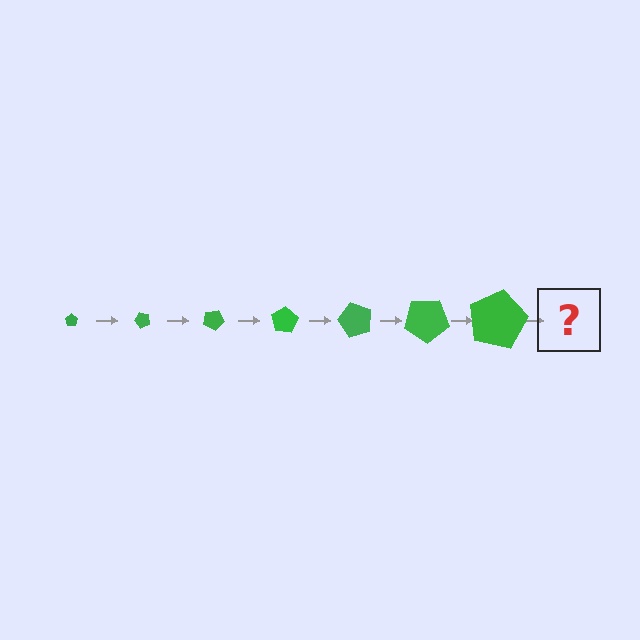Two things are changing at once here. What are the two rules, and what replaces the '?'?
The two rules are that the pentagon grows larger each step and it rotates 50 degrees each step. The '?' should be a pentagon, larger than the previous one and rotated 350 degrees from the start.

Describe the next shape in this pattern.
It should be a pentagon, larger than the previous one and rotated 350 degrees from the start.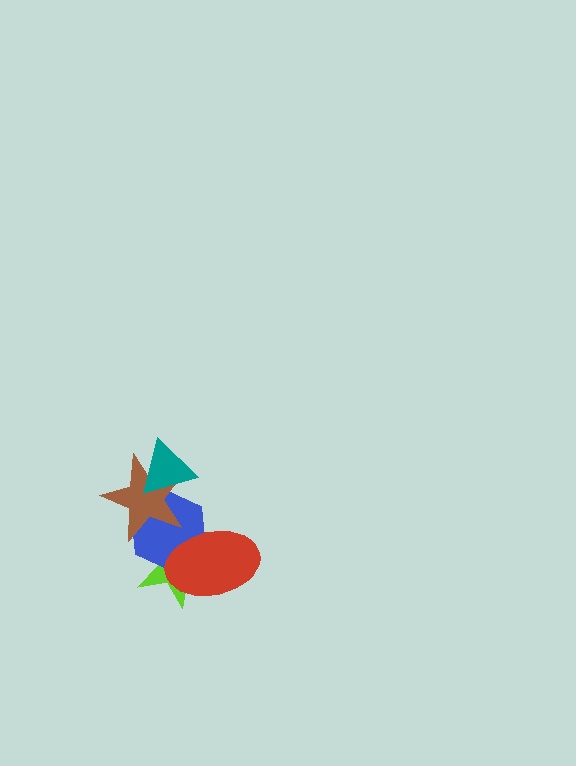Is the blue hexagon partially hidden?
Yes, it is partially covered by another shape.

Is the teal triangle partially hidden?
No, no other shape covers it.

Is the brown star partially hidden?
Yes, it is partially covered by another shape.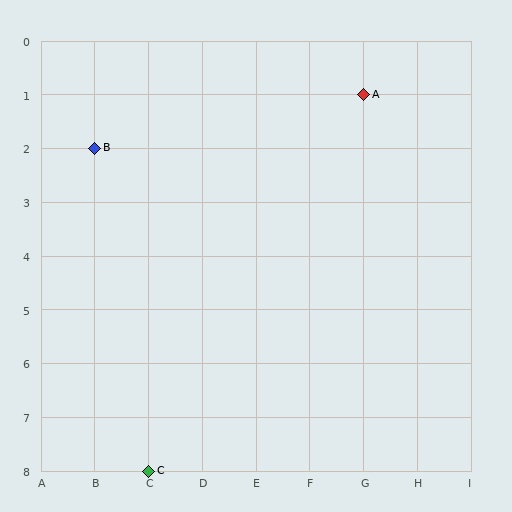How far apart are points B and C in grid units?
Points B and C are 1 column and 6 rows apart (about 6.1 grid units diagonally).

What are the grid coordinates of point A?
Point A is at grid coordinates (G, 1).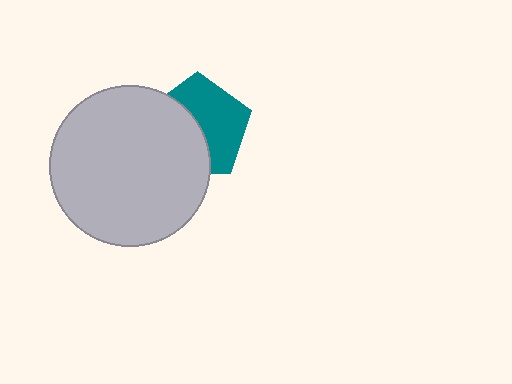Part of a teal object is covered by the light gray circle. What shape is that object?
It is a pentagon.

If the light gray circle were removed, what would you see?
You would see the complete teal pentagon.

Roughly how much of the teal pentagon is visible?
About half of it is visible (roughly 53%).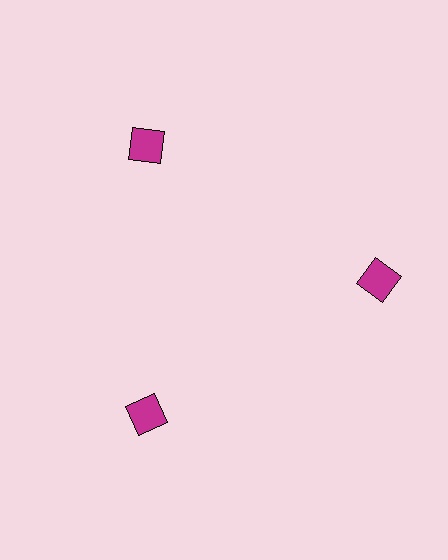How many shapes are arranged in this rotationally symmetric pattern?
There are 3 shapes, arranged in 3 groups of 1.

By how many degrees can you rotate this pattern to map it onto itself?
The pattern maps onto itself every 120 degrees of rotation.